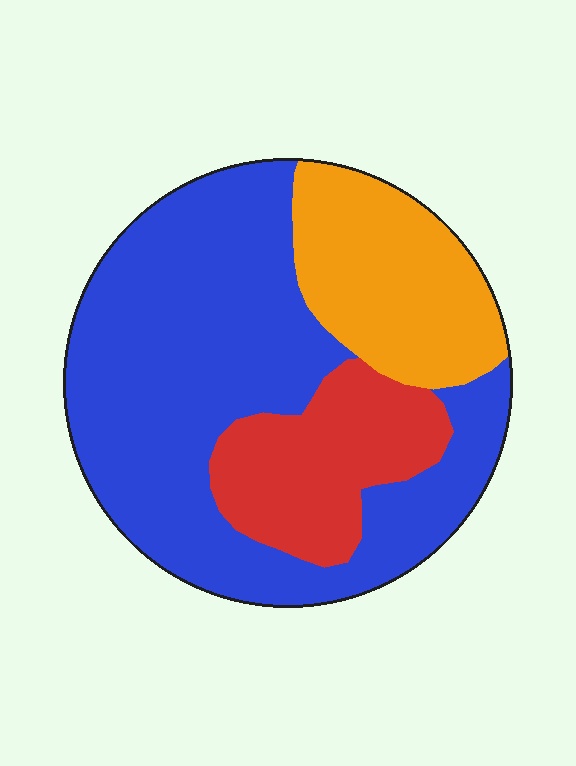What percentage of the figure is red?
Red covers 19% of the figure.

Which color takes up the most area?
Blue, at roughly 60%.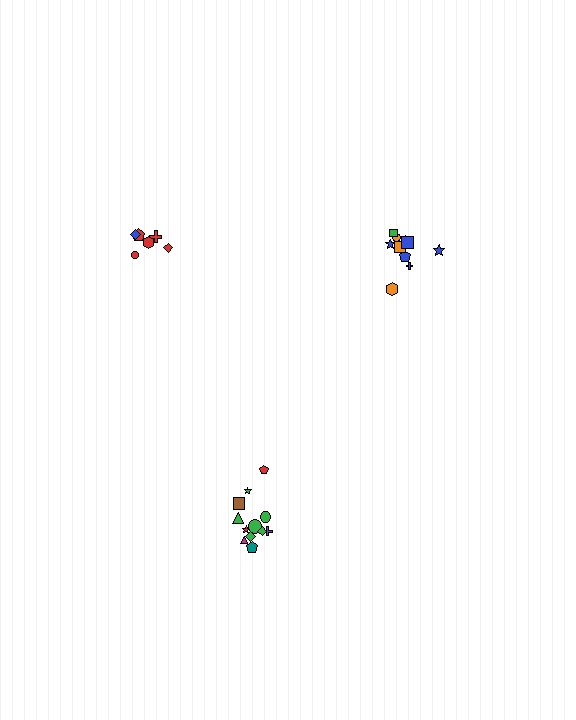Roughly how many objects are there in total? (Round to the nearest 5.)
Roughly 30 objects in total.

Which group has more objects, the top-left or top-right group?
The top-right group.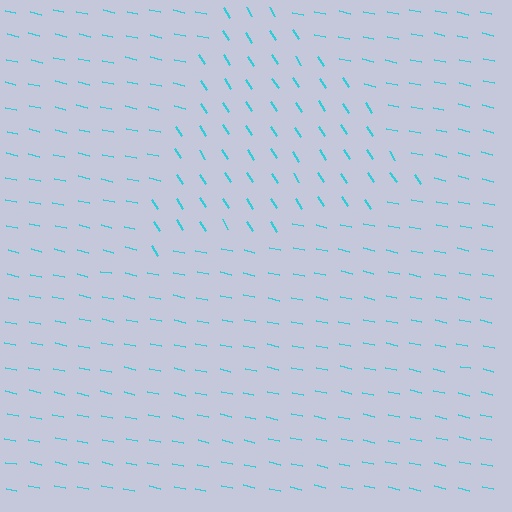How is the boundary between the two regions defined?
The boundary is defined purely by a change in line orientation (approximately 45 degrees difference). All lines are the same color and thickness.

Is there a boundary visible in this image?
Yes, there is a texture boundary formed by a change in line orientation.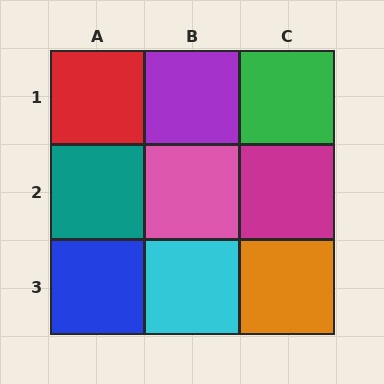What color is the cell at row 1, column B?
Purple.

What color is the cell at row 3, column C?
Orange.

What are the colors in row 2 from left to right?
Teal, pink, magenta.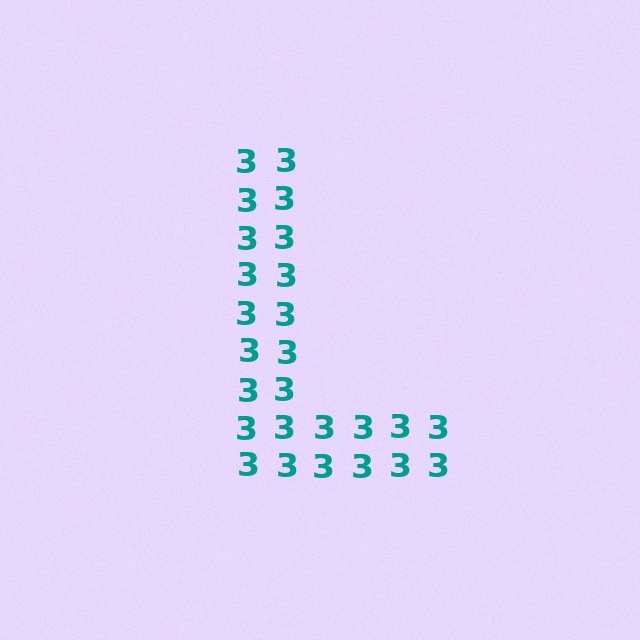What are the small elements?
The small elements are digit 3's.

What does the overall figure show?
The overall figure shows the letter L.